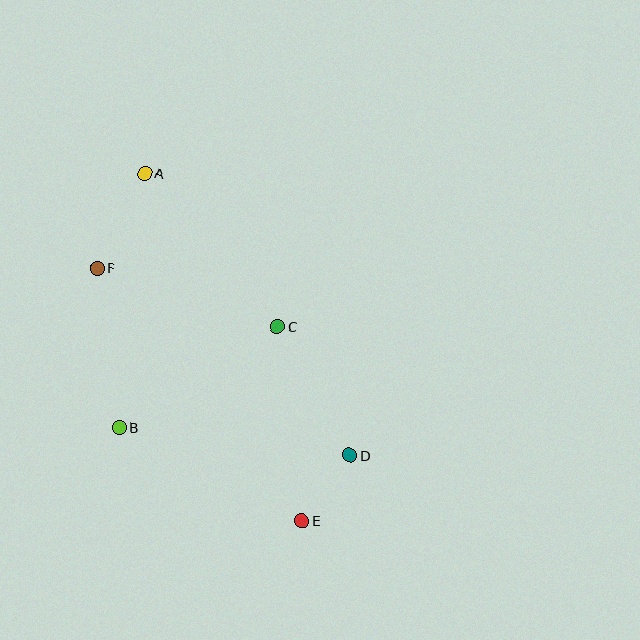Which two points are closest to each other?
Points D and E are closest to each other.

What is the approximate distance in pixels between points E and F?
The distance between E and F is approximately 325 pixels.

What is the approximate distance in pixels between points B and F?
The distance between B and F is approximately 161 pixels.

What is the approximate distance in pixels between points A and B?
The distance between A and B is approximately 256 pixels.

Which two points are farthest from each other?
Points A and E are farthest from each other.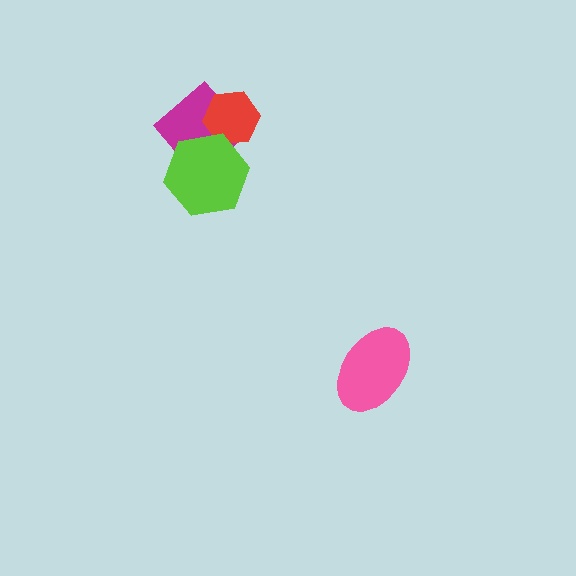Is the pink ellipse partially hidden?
No, no other shape covers it.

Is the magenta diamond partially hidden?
Yes, it is partially covered by another shape.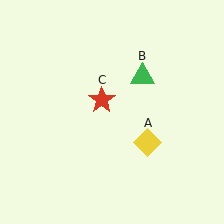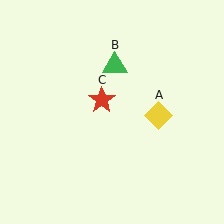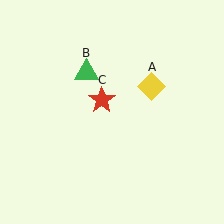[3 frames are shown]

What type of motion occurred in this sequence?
The yellow diamond (object A), green triangle (object B) rotated counterclockwise around the center of the scene.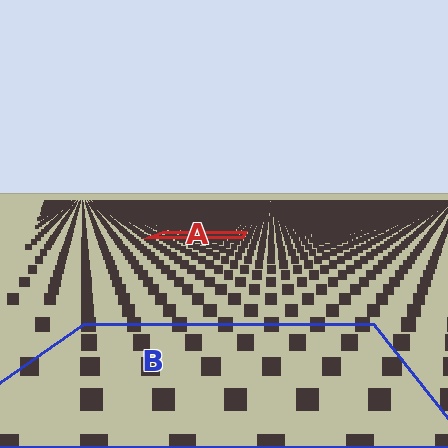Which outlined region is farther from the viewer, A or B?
Region A is farther from the viewer — the texture elements inside it appear smaller and more densely packed.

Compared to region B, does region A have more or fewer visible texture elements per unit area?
Region A has more texture elements per unit area — they are packed more densely because it is farther away.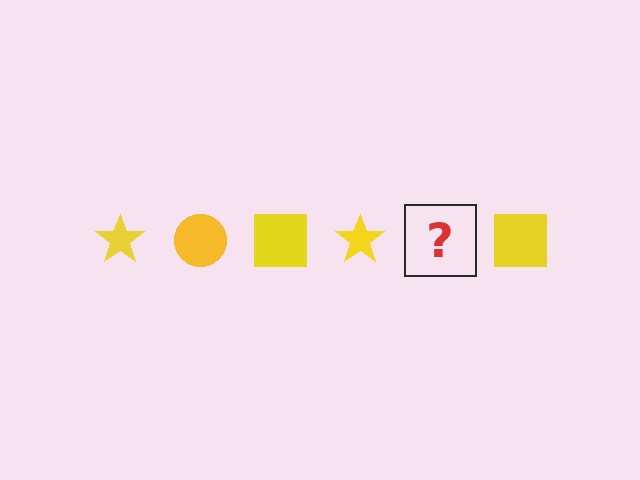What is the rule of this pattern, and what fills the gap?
The rule is that the pattern cycles through star, circle, square shapes in yellow. The gap should be filled with a yellow circle.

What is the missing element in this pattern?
The missing element is a yellow circle.